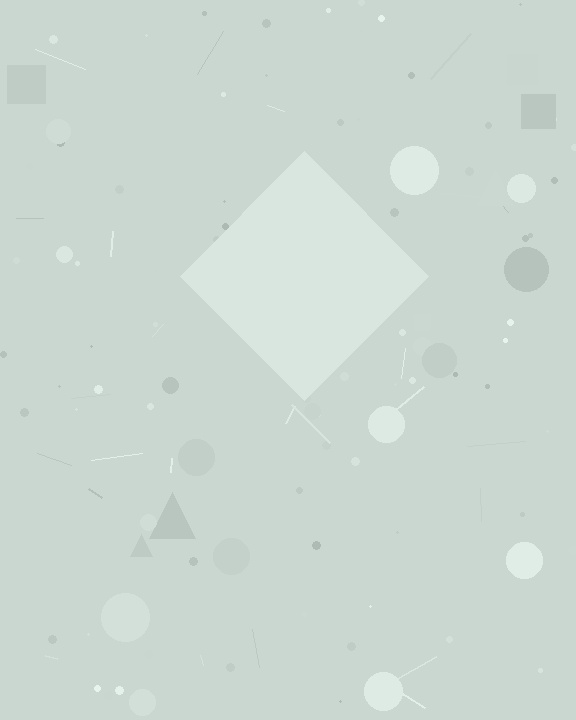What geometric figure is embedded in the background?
A diamond is embedded in the background.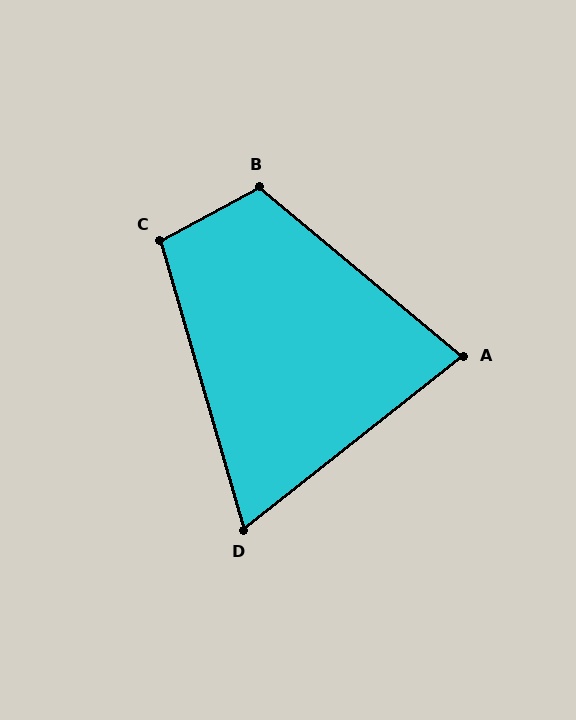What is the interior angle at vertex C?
Approximately 102 degrees (obtuse).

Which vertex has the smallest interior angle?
D, at approximately 68 degrees.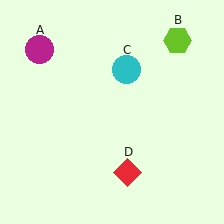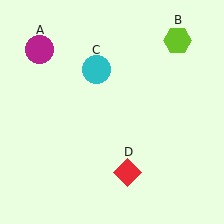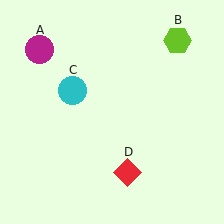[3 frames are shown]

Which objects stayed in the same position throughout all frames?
Magenta circle (object A) and lime hexagon (object B) and red diamond (object D) remained stationary.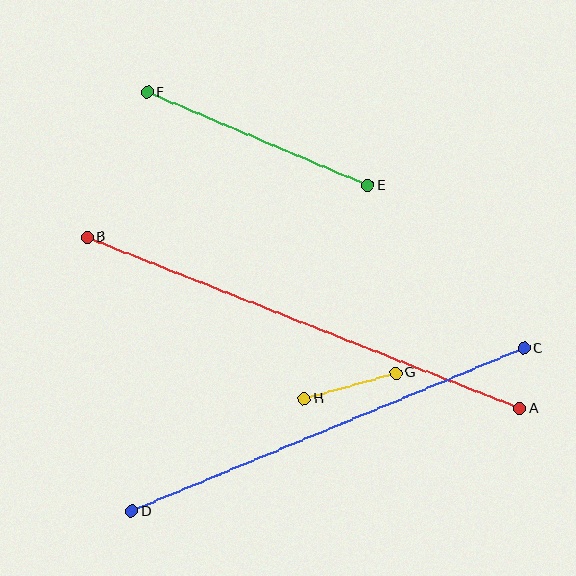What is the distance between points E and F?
The distance is approximately 239 pixels.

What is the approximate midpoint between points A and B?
The midpoint is at approximately (304, 323) pixels.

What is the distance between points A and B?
The distance is approximately 465 pixels.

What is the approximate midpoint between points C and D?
The midpoint is at approximately (328, 430) pixels.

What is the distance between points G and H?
The distance is approximately 95 pixels.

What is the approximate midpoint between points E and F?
The midpoint is at approximately (257, 139) pixels.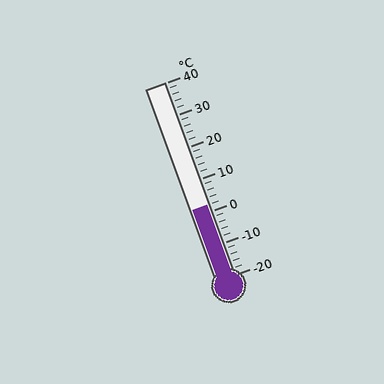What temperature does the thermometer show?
The thermometer shows approximately 2°C.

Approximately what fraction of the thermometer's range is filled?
The thermometer is filled to approximately 35% of its range.